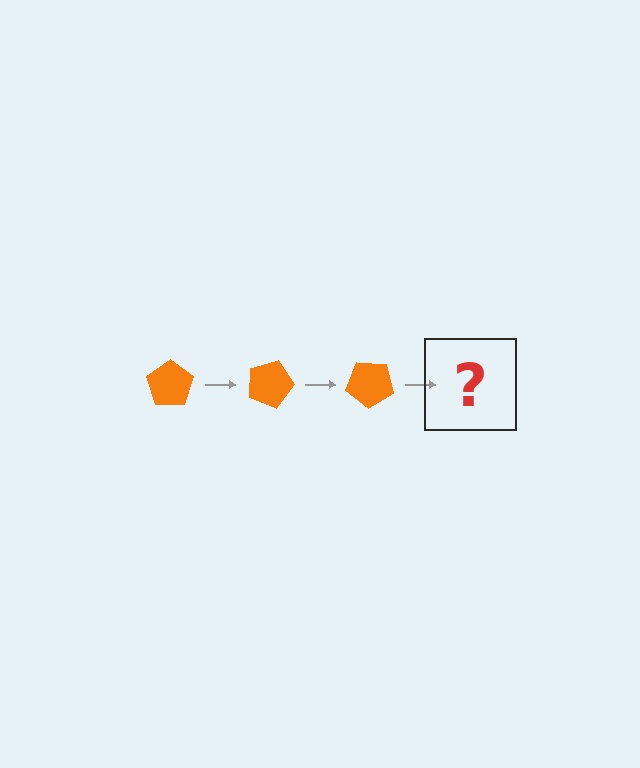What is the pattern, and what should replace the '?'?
The pattern is that the pentagon rotates 20 degrees each step. The '?' should be an orange pentagon rotated 60 degrees.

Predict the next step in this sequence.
The next step is an orange pentagon rotated 60 degrees.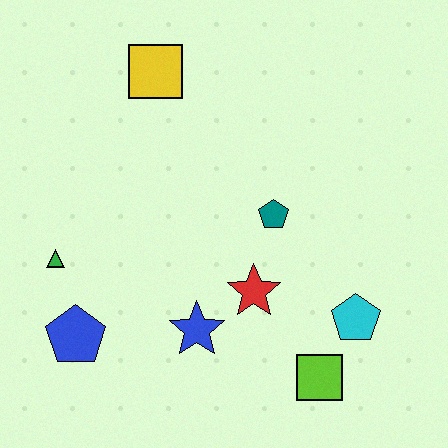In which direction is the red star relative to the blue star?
The red star is to the right of the blue star.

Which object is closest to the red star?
The blue star is closest to the red star.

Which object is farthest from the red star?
The yellow square is farthest from the red star.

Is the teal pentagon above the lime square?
Yes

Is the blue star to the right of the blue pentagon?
Yes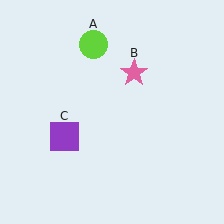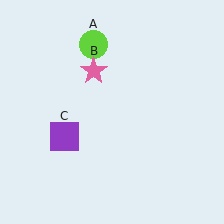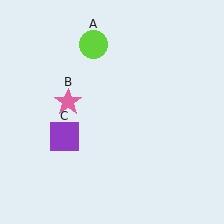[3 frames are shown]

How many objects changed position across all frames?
1 object changed position: pink star (object B).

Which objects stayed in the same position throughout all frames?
Lime circle (object A) and purple square (object C) remained stationary.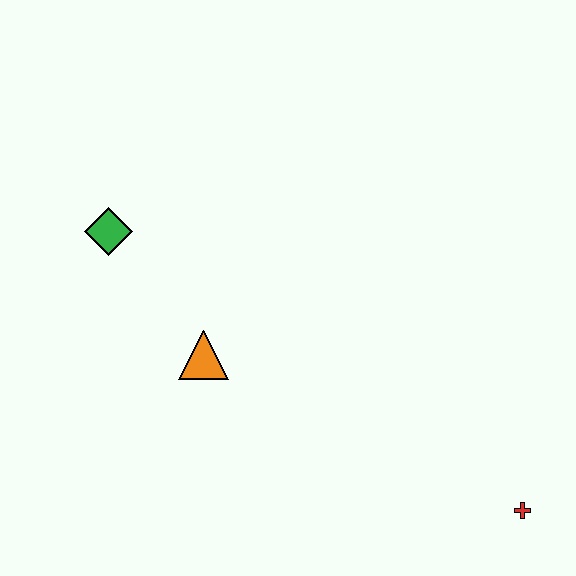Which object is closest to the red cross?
The orange triangle is closest to the red cross.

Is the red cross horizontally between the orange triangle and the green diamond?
No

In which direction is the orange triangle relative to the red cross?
The orange triangle is to the left of the red cross.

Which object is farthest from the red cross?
The green diamond is farthest from the red cross.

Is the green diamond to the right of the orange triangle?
No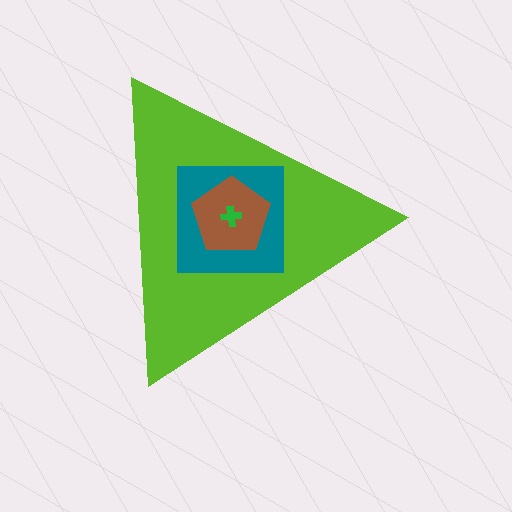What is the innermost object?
The green cross.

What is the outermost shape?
The lime triangle.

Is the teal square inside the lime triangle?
Yes.